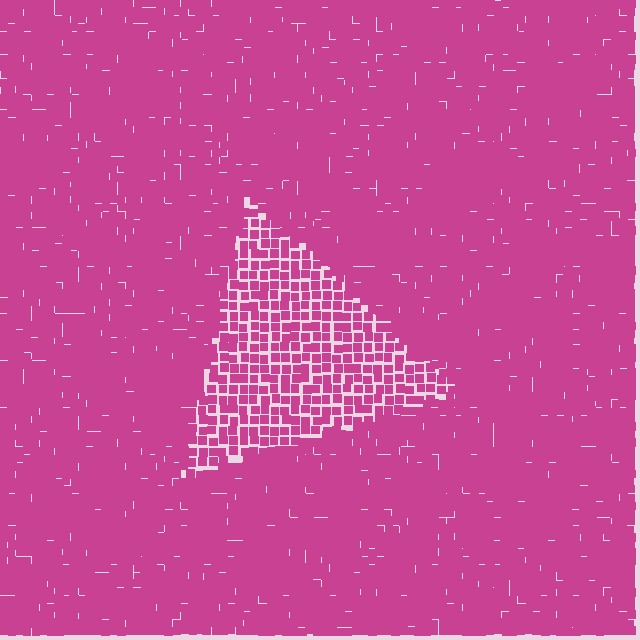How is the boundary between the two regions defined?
The boundary is defined by a change in element density (approximately 1.8x ratio). All elements are the same color, size, and shape.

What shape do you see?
I see a triangle.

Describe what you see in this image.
The image contains small magenta elements arranged at two different densities. A triangle-shaped region is visible where the elements are less densely packed than the surrounding area.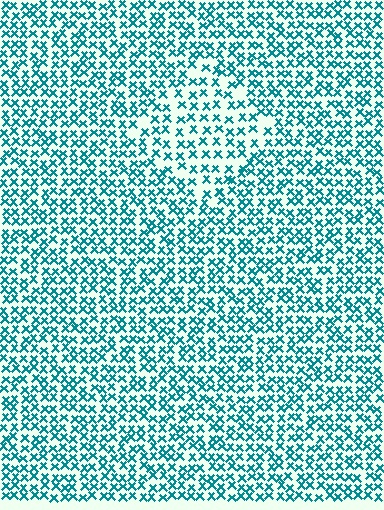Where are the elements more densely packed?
The elements are more densely packed outside the diamond boundary.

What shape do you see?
I see a diamond.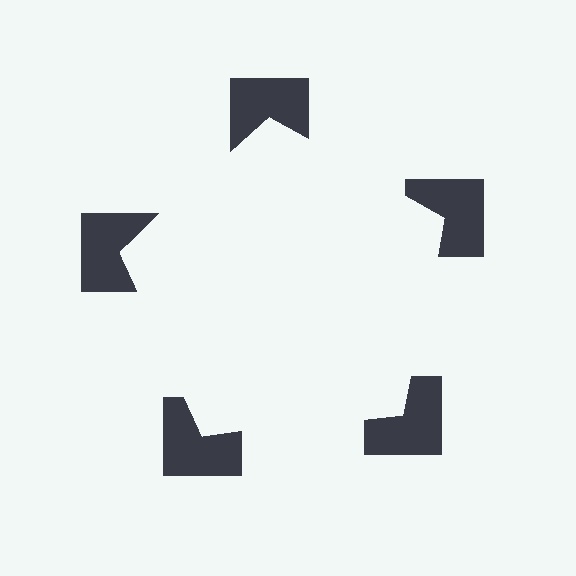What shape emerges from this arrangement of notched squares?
An illusory pentagon — its edges are inferred from the aligned wedge cuts in the notched squares, not physically drawn.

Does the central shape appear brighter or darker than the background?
It typically appears slightly brighter than the background, even though no actual brightness change is drawn.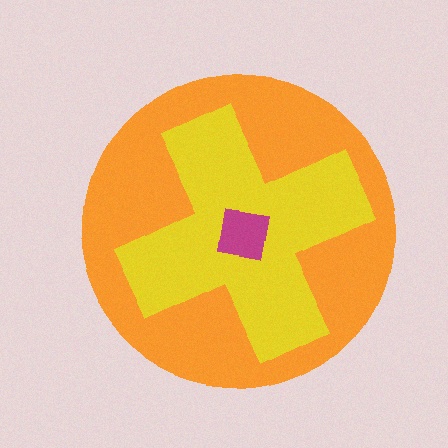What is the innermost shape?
The magenta square.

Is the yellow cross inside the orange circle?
Yes.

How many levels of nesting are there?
3.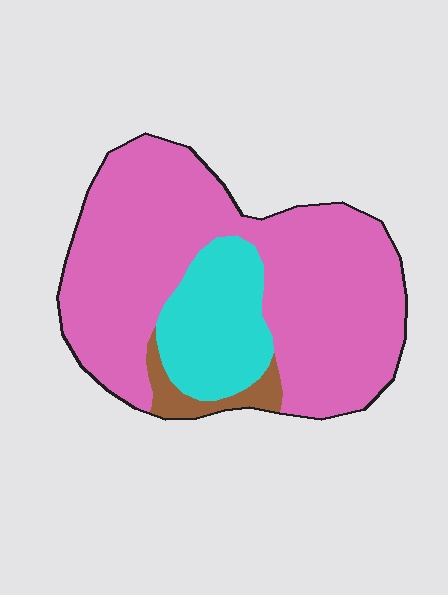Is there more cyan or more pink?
Pink.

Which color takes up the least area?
Brown, at roughly 5%.